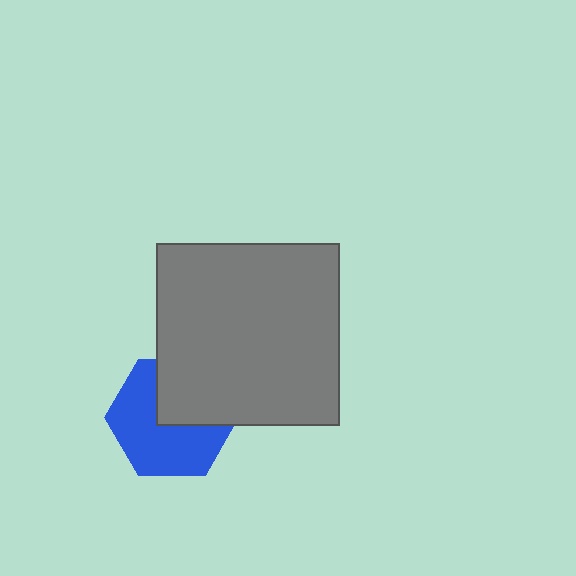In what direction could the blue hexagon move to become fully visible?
The blue hexagon could move down. That would shift it out from behind the gray square entirely.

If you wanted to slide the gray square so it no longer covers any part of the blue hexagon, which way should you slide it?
Slide it up — that is the most direct way to separate the two shapes.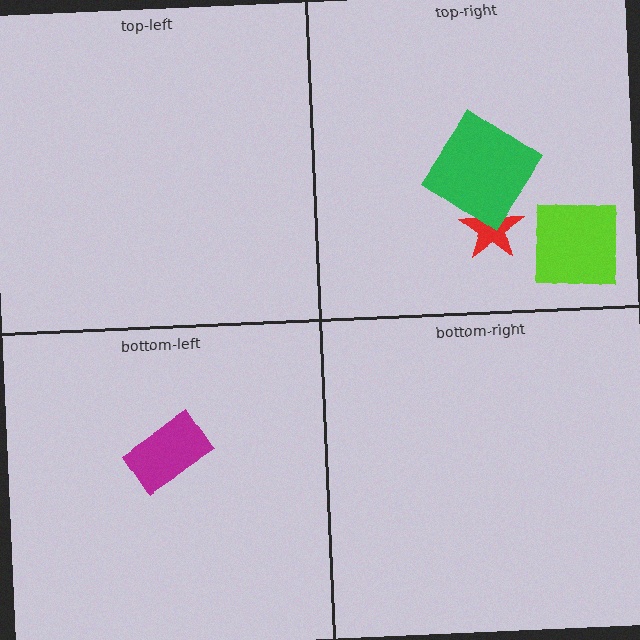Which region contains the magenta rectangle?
The bottom-left region.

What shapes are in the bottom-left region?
The magenta rectangle.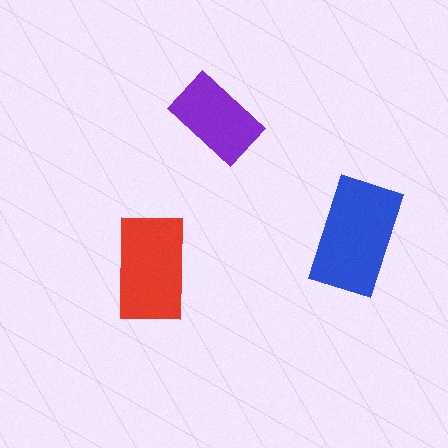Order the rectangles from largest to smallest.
the blue one, the red one, the purple one.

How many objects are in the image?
There are 3 objects in the image.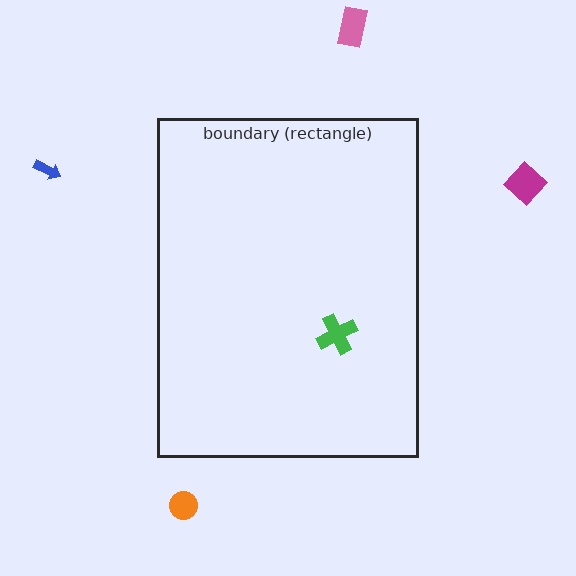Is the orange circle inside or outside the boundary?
Outside.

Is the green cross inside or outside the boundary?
Inside.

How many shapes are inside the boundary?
1 inside, 4 outside.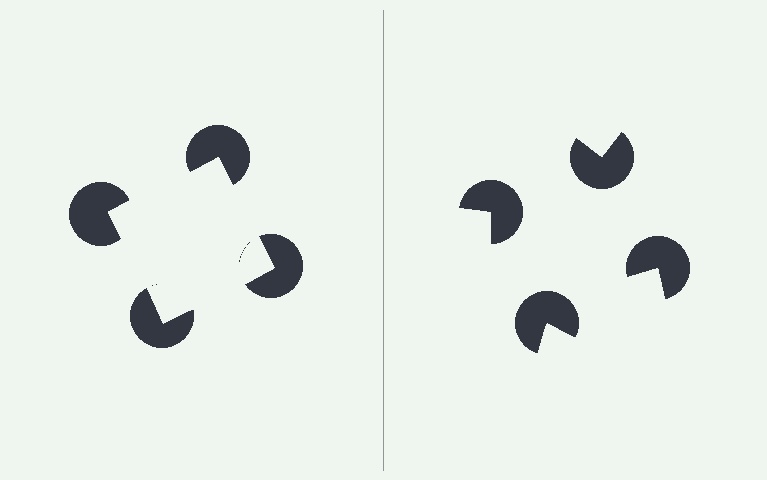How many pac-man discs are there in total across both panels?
8 — 4 on each side.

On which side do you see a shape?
An illusory square appears on the left side. On the right side the wedge cuts are rotated, so no coherent shape forms.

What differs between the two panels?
The pac-man discs are positioned identically on both sides; only the wedge orientations differ. On the left they align to a square; on the right they are misaligned.